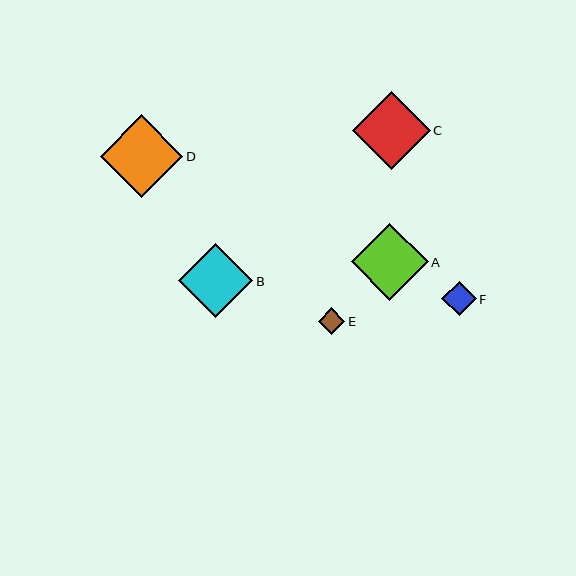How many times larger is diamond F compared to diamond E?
Diamond F is approximately 1.3 times the size of diamond E.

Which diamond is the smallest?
Diamond E is the smallest with a size of approximately 27 pixels.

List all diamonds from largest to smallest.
From largest to smallest: D, C, A, B, F, E.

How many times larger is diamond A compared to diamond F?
Diamond A is approximately 2.2 times the size of diamond F.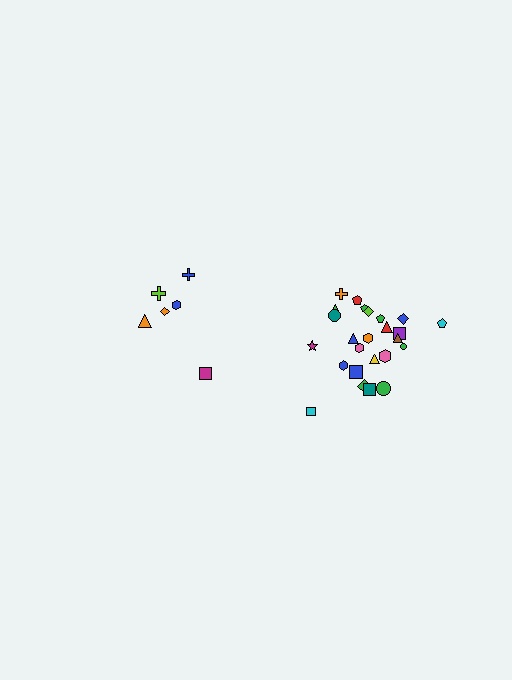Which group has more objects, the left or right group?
The right group.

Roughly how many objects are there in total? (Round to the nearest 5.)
Roughly 30 objects in total.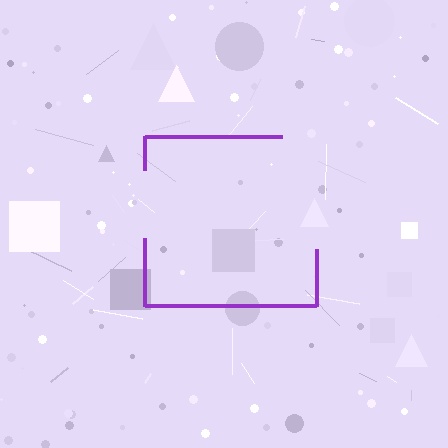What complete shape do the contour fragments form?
The contour fragments form a square.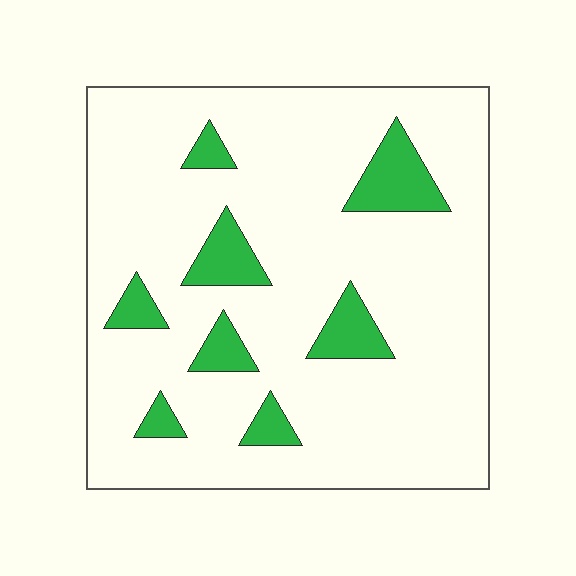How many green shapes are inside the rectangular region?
8.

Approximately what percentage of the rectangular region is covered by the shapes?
Approximately 15%.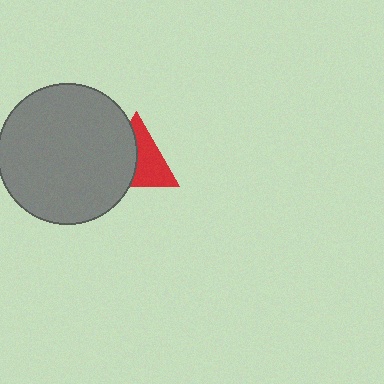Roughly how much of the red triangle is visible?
About half of it is visible (roughly 53%).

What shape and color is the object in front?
The object in front is a gray circle.